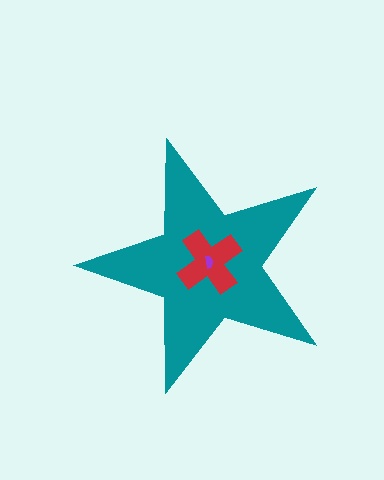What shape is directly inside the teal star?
The red cross.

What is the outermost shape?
The teal star.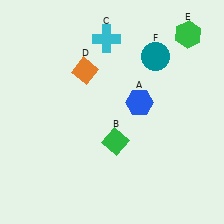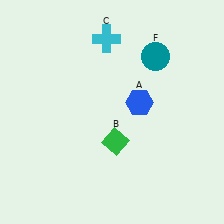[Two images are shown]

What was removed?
The green hexagon (E), the orange diamond (D) were removed in Image 2.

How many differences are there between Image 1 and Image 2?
There are 2 differences between the two images.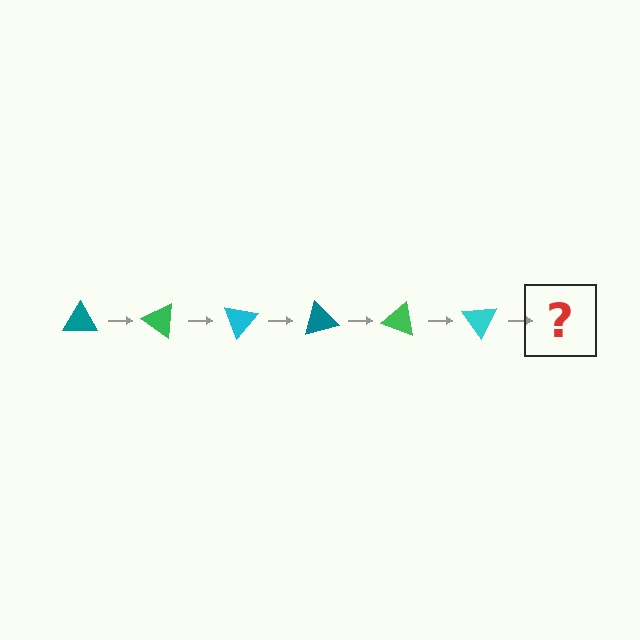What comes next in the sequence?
The next element should be a teal triangle, rotated 210 degrees from the start.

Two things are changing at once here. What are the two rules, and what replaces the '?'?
The two rules are that it rotates 35 degrees each step and the color cycles through teal, green, and cyan. The '?' should be a teal triangle, rotated 210 degrees from the start.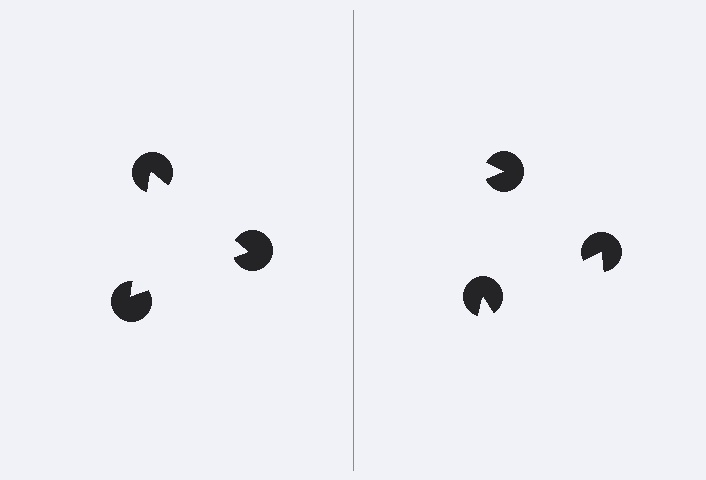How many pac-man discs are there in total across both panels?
6 — 3 on each side.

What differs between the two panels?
The pac-man discs are positioned identically on both sides; only the wedge orientations differ. On the left they align to a triangle; on the right they are misaligned.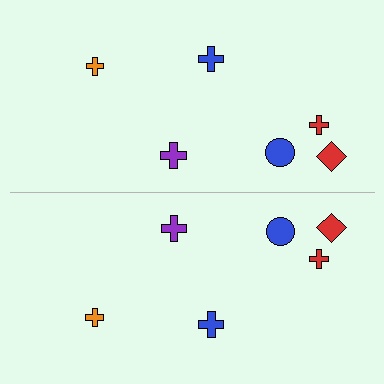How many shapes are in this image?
There are 12 shapes in this image.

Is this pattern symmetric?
Yes, this pattern has bilateral (reflection) symmetry.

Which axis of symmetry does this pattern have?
The pattern has a horizontal axis of symmetry running through the center of the image.